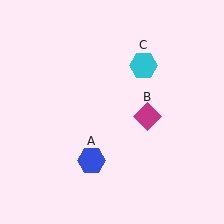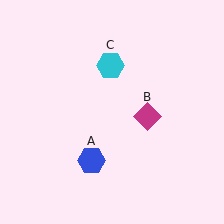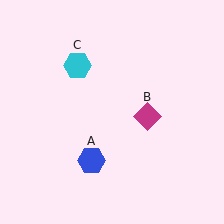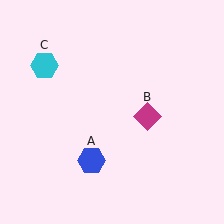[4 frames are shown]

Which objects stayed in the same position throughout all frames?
Blue hexagon (object A) and magenta diamond (object B) remained stationary.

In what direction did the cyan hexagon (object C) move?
The cyan hexagon (object C) moved left.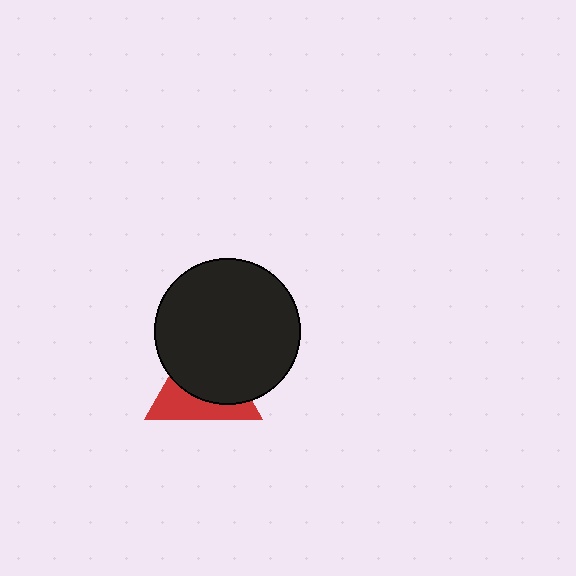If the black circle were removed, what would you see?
You would see the complete red triangle.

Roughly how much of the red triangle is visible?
A small part of it is visible (roughly 39%).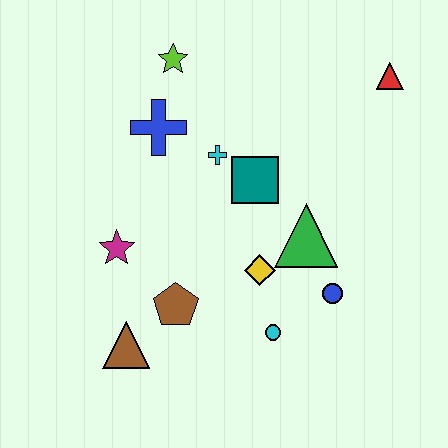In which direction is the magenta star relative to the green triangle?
The magenta star is to the left of the green triangle.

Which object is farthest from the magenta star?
The red triangle is farthest from the magenta star.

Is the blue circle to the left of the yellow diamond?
No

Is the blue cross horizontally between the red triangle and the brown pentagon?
No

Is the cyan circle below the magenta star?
Yes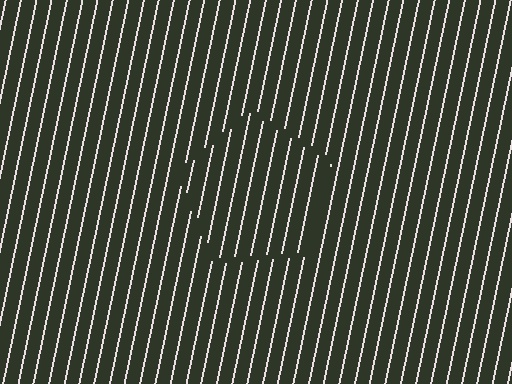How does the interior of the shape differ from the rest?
The interior of the shape contains the same grating, shifted by half a period — the contour is defined by the phase discontinuity where line-ends from the inner and outer gratings abut.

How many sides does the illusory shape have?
5 sides — the line-ends trace a pentagon.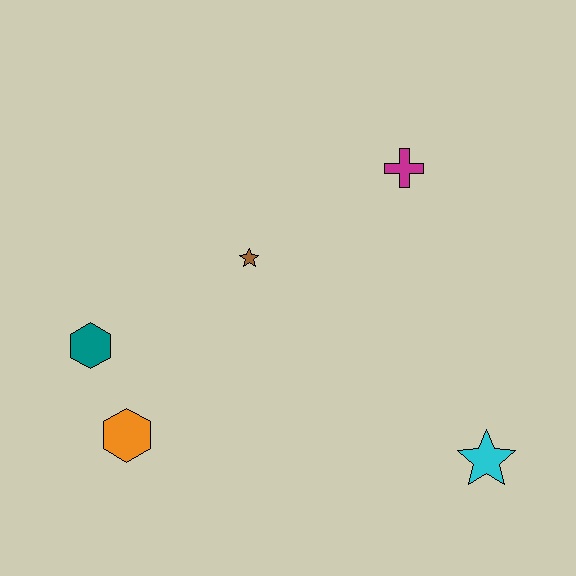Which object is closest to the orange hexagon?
The teal hexagon is closest to the orange hexagon.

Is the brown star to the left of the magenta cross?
Yes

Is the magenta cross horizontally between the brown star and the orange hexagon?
No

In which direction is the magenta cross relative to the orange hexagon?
The magenta cross is to the right of the orange hexagon.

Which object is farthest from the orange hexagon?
The magenta cross is farthest from the orange hexagon.